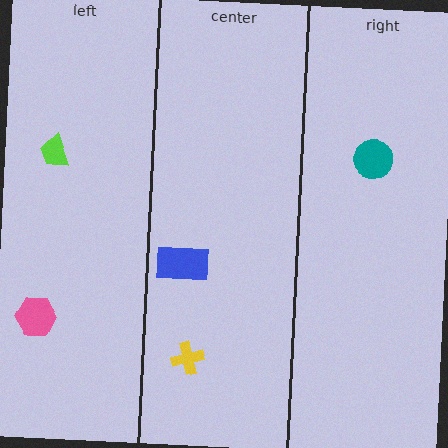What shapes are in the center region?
The yellow cross, the blue rectangle.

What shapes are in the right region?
The teal circle.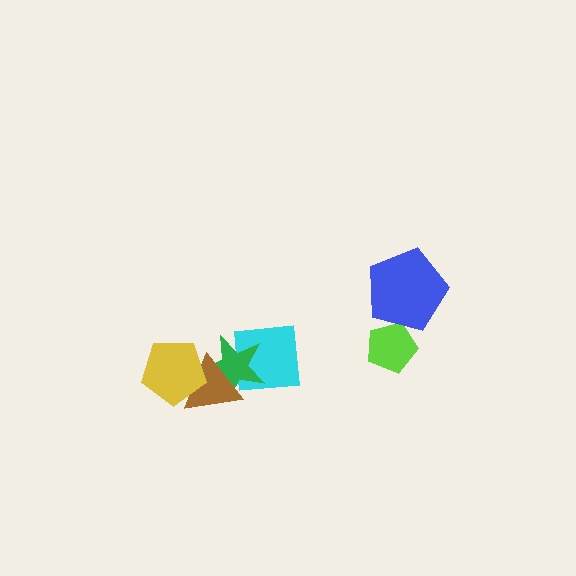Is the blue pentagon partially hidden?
No, no other shape covers it.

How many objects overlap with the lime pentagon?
1 object overlaps with the lime pentagon.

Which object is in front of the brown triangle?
The yellow pentagon is in front of the brown triangle.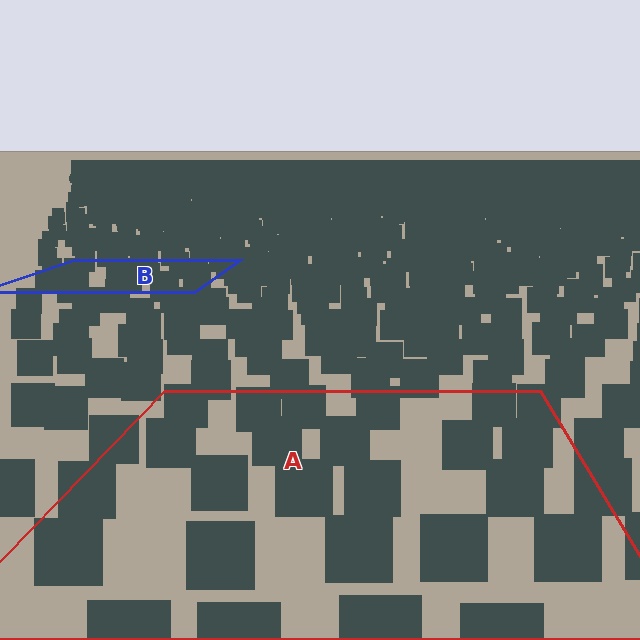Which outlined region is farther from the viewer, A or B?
Region B is farther from the viewer — the texture elements inside it appear smaller and more densely packed.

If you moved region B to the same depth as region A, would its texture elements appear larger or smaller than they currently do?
They would appear larger. At a closer depth, the same texture elements are projected at a bigger on-screen size.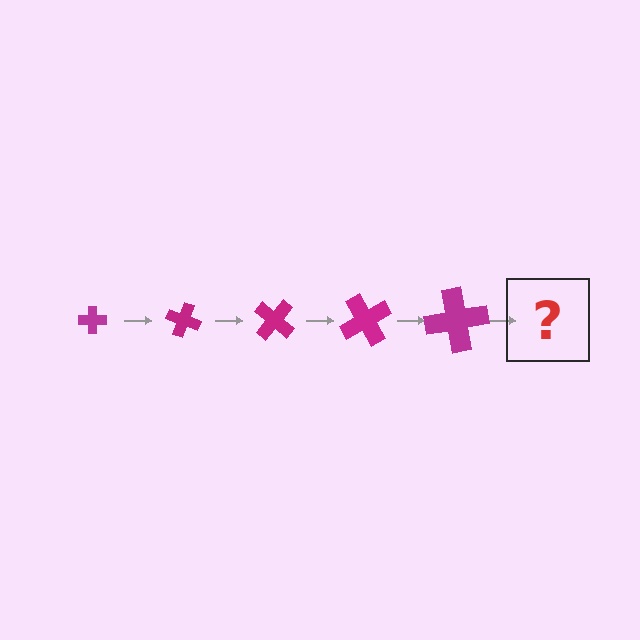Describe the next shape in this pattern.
It should be a cross, larger than the previous one and rotated 100 degrees from the start.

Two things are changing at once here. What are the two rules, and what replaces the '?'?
The two rules are that the cross grows larger each step and it rotates 20 degrees each step. The '?' should be a cross, larger than the previous one and rotated 100 degrees from the start.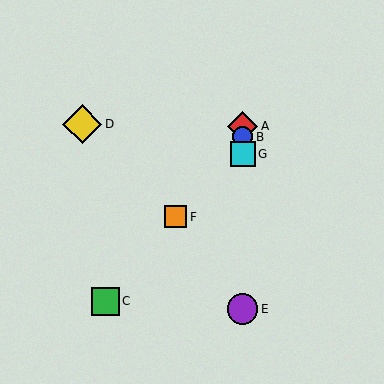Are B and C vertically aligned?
No, B is at x≈243 and C is at x≈105.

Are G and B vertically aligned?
Yes, both are at x≈243.